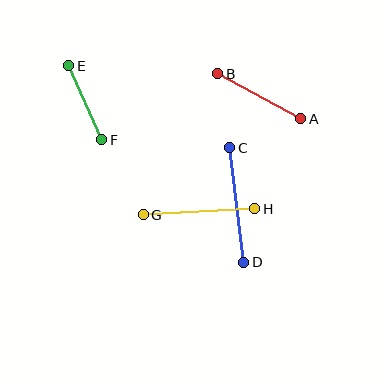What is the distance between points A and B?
The distance is approximately 95 pixels.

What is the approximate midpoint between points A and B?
The midpoint is at approximately (259, 96) pixels.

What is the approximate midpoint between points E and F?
The midpoint is at approximately (85, 103) pixels.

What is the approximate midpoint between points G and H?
The midpoint is at approximately (199, 212) pixels.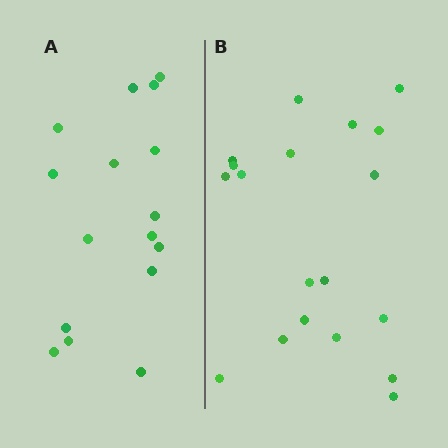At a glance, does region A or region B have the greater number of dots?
Region B (the right region) has more dots.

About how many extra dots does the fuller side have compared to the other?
Region B has just a few more — roughly 2 or 3 more dots than region A.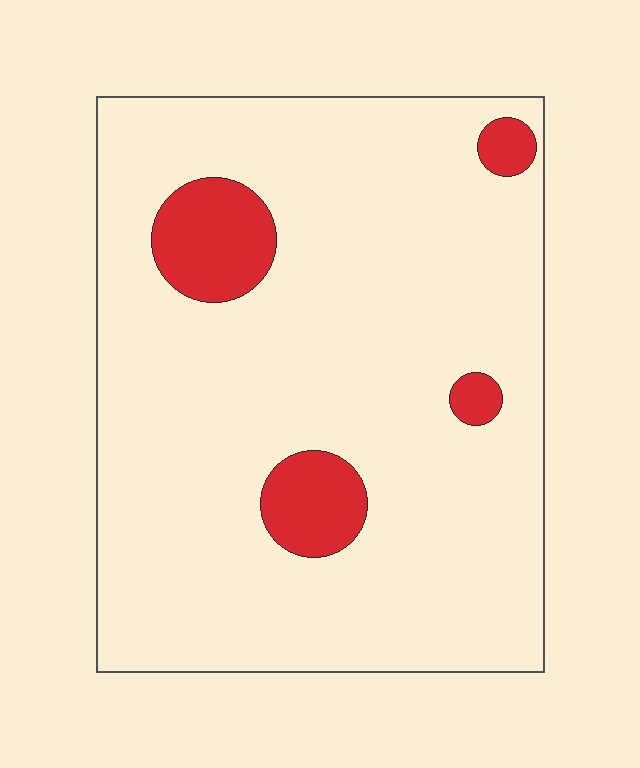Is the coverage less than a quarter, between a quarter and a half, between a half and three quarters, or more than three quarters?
Less than a quarter.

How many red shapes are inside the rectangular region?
4.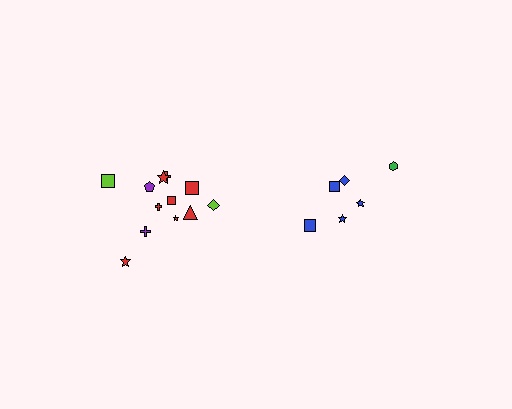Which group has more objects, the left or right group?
The left group.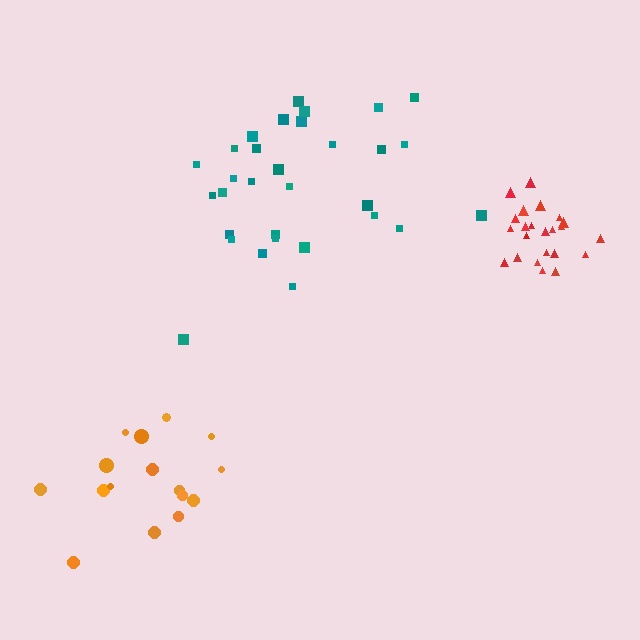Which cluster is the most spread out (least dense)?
Orange.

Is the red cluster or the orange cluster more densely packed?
Red.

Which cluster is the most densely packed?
Red.